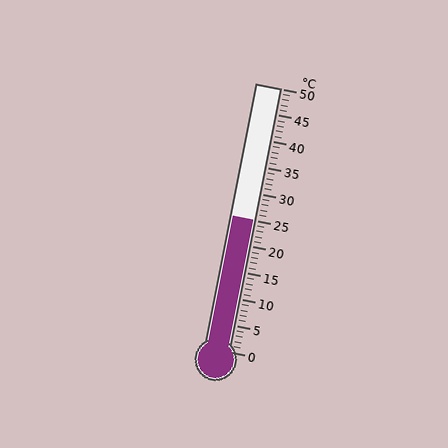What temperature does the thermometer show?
The thermometer shows approximately 25°C.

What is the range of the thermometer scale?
The thermometer scale ranges from 0°C to 50°C.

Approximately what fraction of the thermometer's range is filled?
The thermometer is filled to approximately 50% of its range.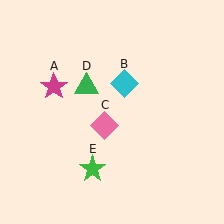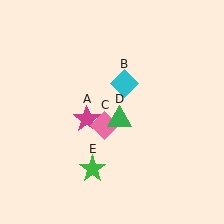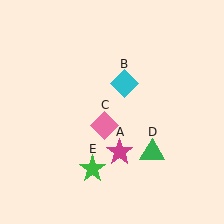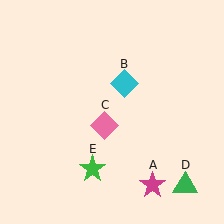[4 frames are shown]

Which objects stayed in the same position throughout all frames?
Cyan diamond (object B) and pink diamond (object C) and green star (object E) remained stationary.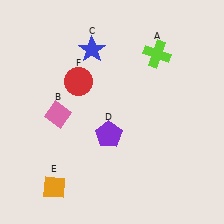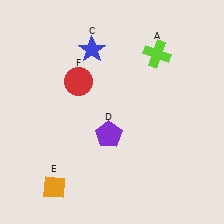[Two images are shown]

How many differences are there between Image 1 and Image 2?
There is 1 difference between the two images.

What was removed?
The pink diamond (B) was removed in Image 2.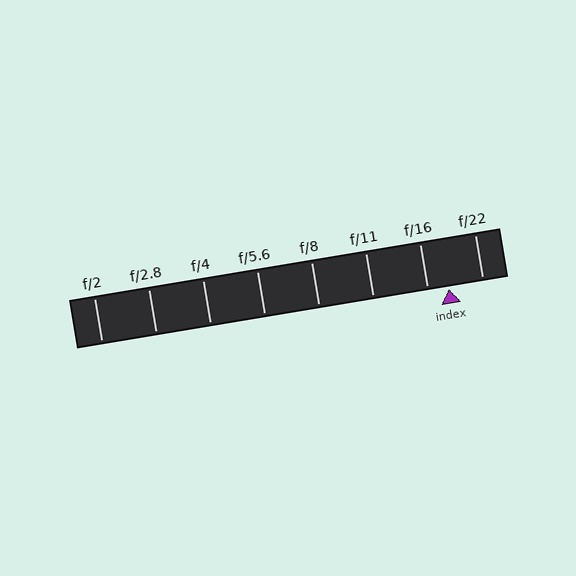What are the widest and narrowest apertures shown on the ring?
The widest aperture shown is f/2 and the narrowest is f/22.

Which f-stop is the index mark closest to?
The index mark is closest to f/16.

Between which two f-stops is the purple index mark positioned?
The index mark is between f/16 and f/22.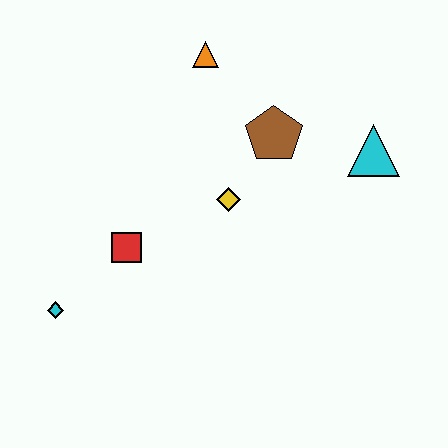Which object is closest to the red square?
The cyan diamond is closest to the red square.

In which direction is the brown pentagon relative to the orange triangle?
The brown pentagon is below the orange triangle.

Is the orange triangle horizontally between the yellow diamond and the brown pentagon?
No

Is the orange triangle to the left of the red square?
No